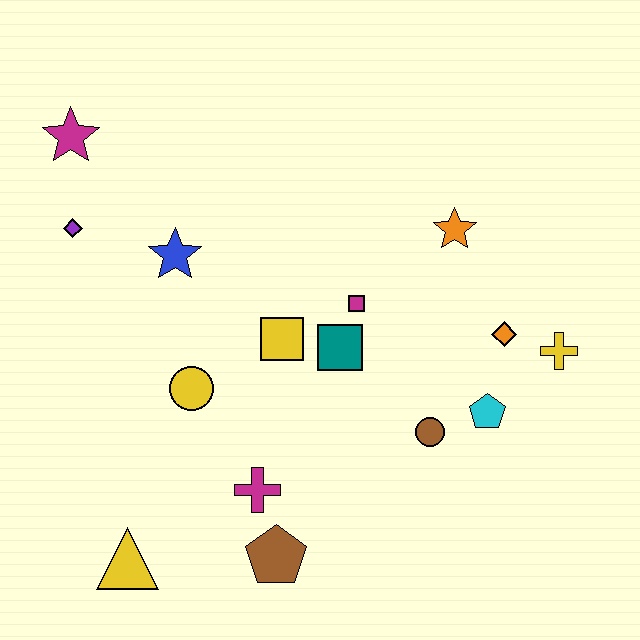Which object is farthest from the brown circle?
The magenta star is farthest from the brown circle.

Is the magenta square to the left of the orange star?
Yes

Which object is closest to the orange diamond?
The yellow cross is closest to the orange diamond.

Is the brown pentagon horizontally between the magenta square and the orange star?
No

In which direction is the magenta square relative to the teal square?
The magenta square is above the teal square.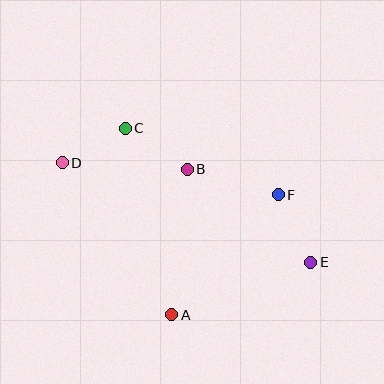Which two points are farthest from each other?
Points D and E are farthest from each other.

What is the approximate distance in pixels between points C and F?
The distance between C and F is approximately 167 pixels.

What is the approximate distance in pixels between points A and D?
The distance between A and D is approximately 187 pixels.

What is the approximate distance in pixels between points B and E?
The distance between B and E is approximately 155 pixels.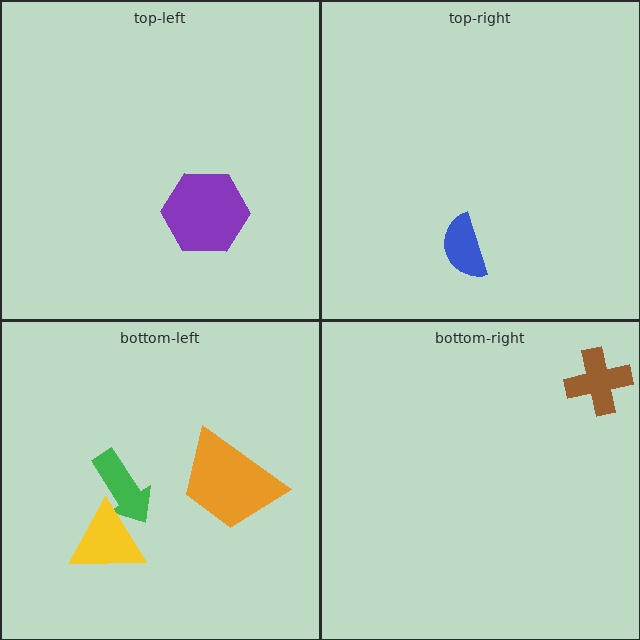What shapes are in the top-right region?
The blue semicircle.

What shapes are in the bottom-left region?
The green arrow, the orange trapezoid, the yellow triangle.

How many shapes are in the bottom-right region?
1.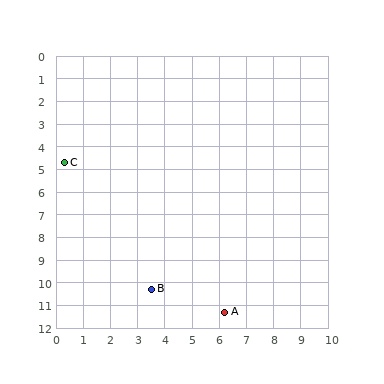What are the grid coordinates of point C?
Point C is at approximately (0.3, 4.7).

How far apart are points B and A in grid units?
Points B and A are about 2.9 grid units apart.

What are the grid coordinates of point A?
Point A is at approximately (6.2, 11.3).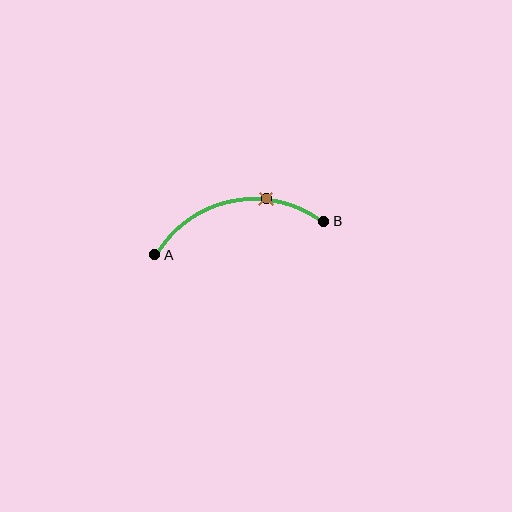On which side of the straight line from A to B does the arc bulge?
The arc bulges above the straight line connecting A and B.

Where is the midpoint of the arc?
The arc midpoint is the point on the curve farthest from the straight line joining A and B. It sits above that line.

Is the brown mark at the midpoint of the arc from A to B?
No. The brown mark lies on the arc but is closer to endpoint B. The arc midpoint would be at the point on the curve equidistant along the arc from both A and B.